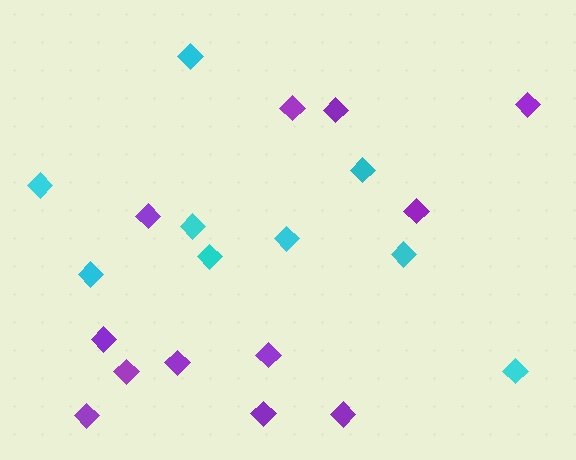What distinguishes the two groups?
There are 2 groups: one group of cyan diamonds (9) and one group of purple diamonds (12).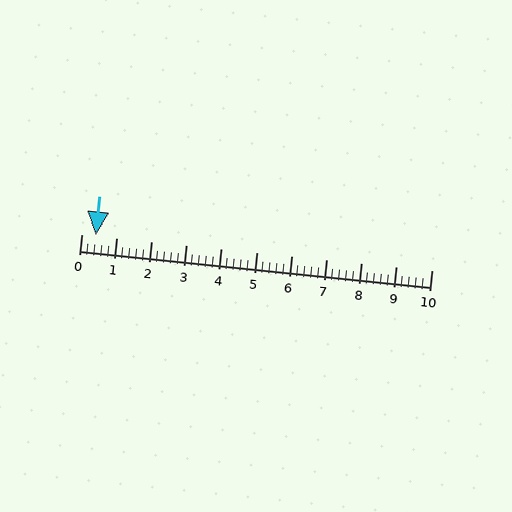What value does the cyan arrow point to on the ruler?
The cyan arrow points to approximately 0.4.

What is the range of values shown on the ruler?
The ruler shows values from 0 to 10.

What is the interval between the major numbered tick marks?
The major tick marks are spaced 1 units apart.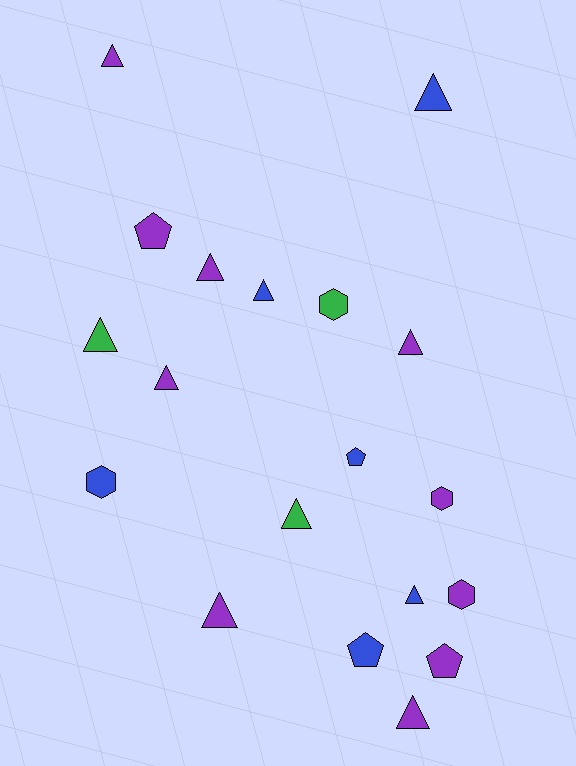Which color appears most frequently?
Purple, with 10 objects.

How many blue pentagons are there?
There are 2 blue pentagons.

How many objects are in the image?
There are 19 objects.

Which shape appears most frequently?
Triangle, with 11 objects.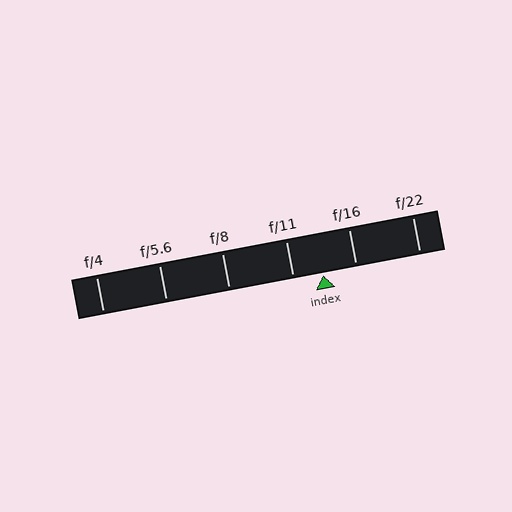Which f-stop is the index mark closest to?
The index mark is closest to f/11.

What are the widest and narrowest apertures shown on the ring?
The widest aperture shown is f/4 and the narrowest is f/22.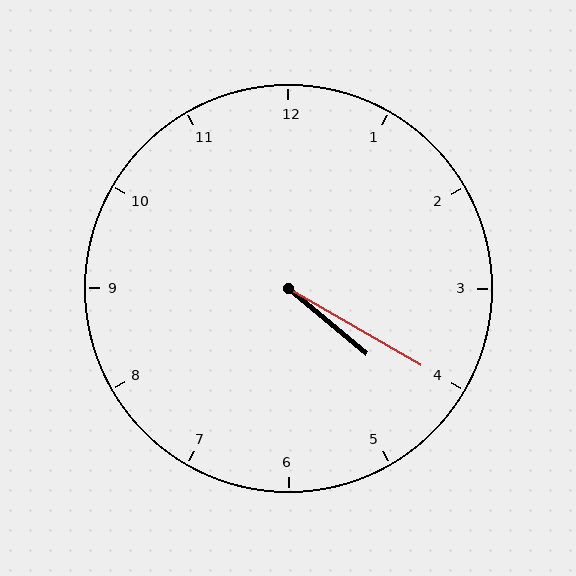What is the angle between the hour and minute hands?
Approximately 10 degrees.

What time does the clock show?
4:20.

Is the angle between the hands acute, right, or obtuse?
It is acute.